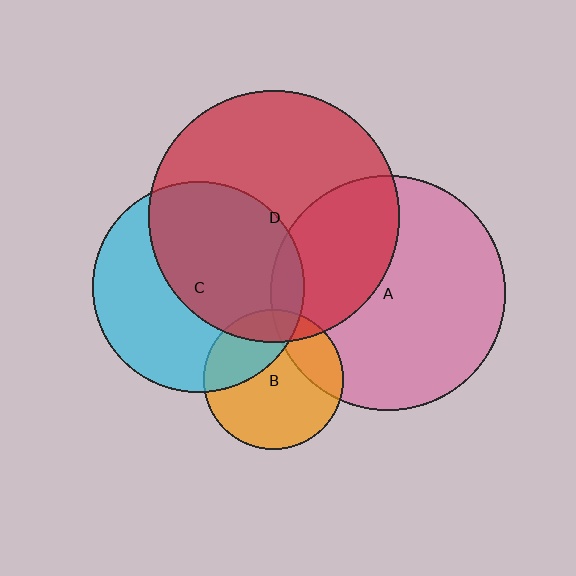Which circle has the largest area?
Circle D (red).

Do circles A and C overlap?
Yes.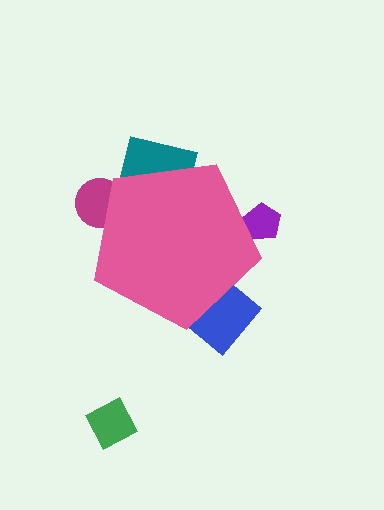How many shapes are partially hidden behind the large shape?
4 shapes are partially hidden.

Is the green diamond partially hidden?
No, the green diamond is fully visible.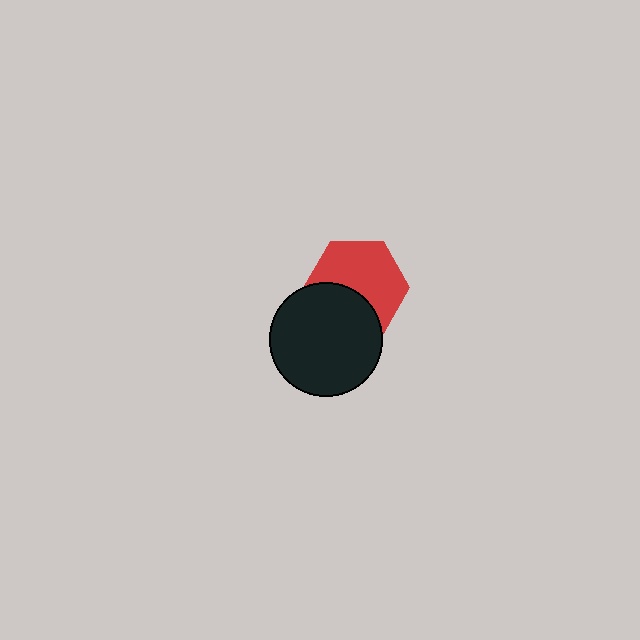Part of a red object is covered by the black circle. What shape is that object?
It is a hexagon.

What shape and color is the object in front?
The object in front is a black circle.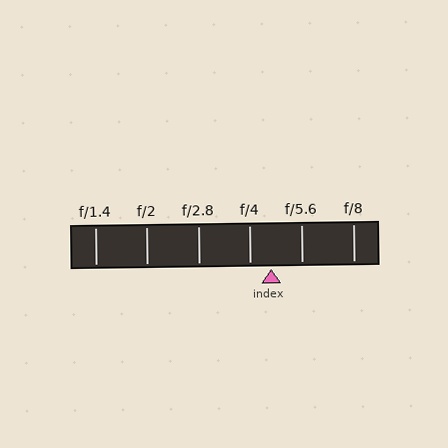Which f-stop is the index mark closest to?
The index mark is closest to f/4.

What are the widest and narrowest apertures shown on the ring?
The widest aperture shown is f/1.4 and the narrowest is f/8.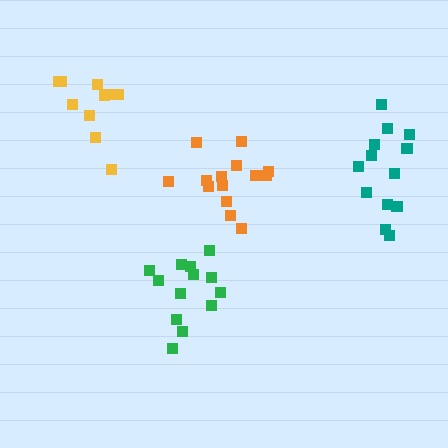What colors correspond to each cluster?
The clusters are colored: teal, green, orange, yellow.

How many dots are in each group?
Group 1: 14 dots, Group 2: 13 dots, Group 3: 14 dots, Group 4: 11 dots (52 total).